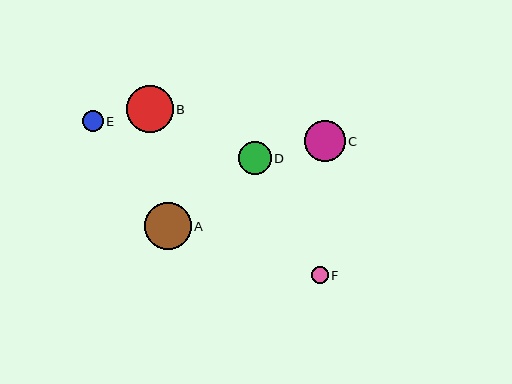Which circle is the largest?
Circle B is the largest with a size of approximately 47 pixels.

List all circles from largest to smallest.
From largest to smallest: B, A, C, D, E, F.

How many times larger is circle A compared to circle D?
Circle A is approximately 1.4 times the size of circle D.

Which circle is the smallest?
Circle F is the smallest with a size of approximately 16 pixels.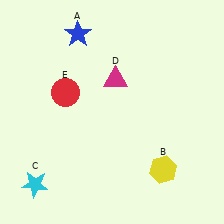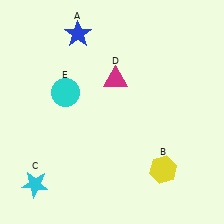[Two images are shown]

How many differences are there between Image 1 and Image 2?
There is 1 difference between the two images.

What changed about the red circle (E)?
In Image 1, E is red. In Image 2, it changed to cyan.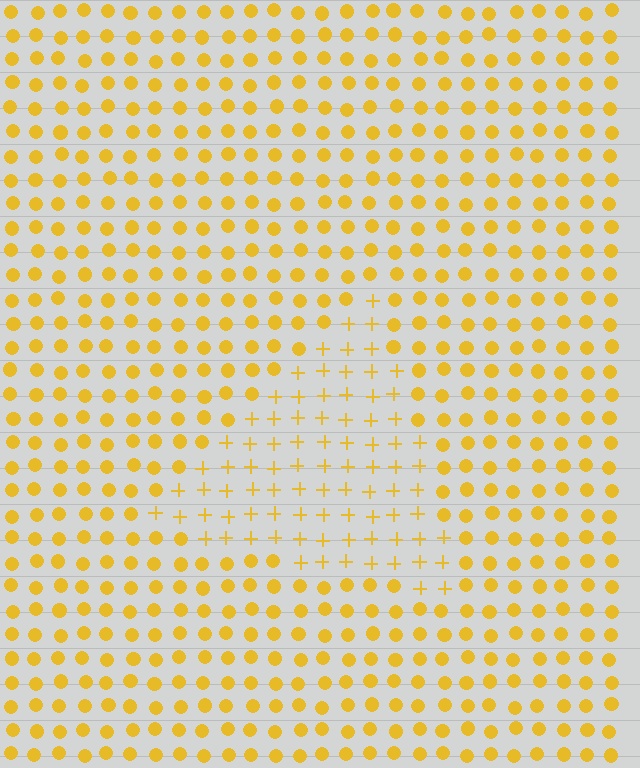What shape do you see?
I see a triangle.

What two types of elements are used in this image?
The image uses plus signs inside the triangle region and circles outside it.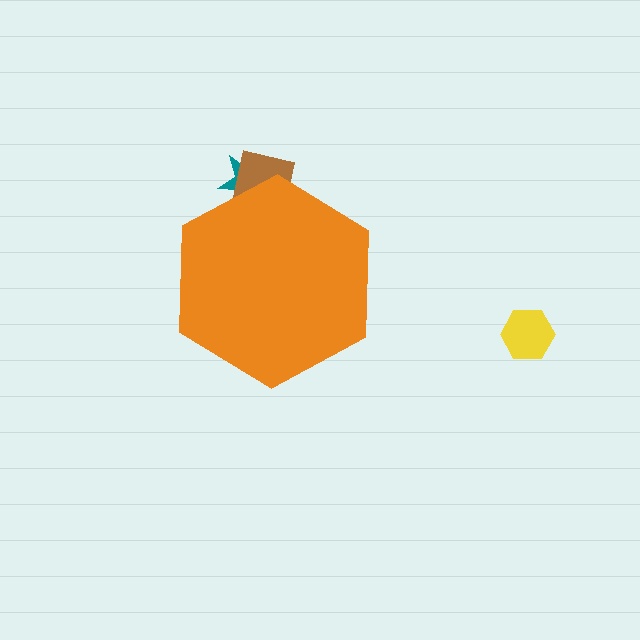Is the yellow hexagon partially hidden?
No, the yellow hexagon is fully visible.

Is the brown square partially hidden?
Yes, the brown square is partially hidden behind the orange hexagon.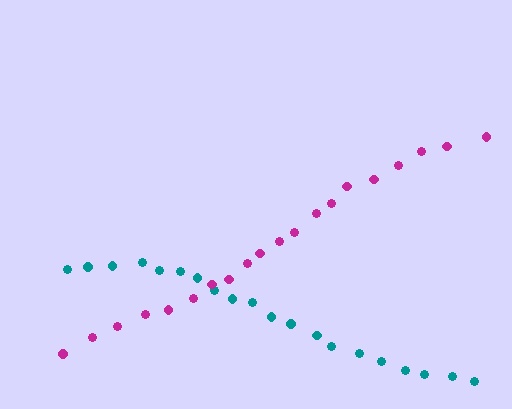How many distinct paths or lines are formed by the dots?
There are 2 distinct paths.